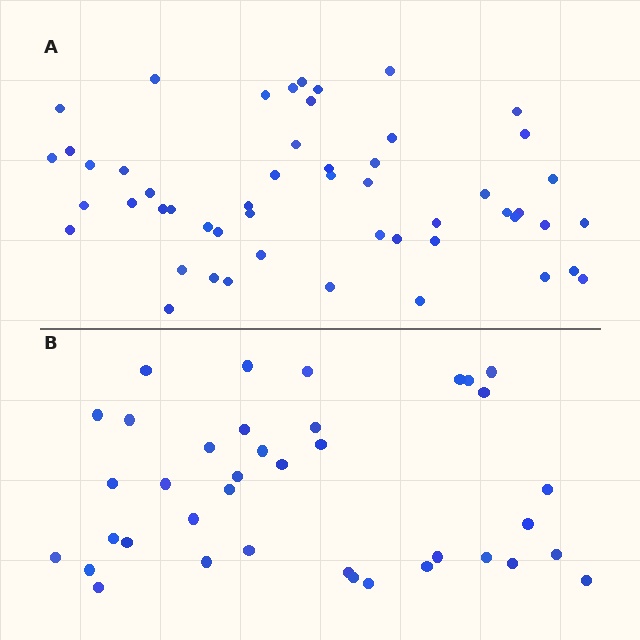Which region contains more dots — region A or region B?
Region A (the top region) has more dots.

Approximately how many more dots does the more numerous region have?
Region A has approximately 15 more dots than region B.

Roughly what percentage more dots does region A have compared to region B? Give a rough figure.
About 35% more.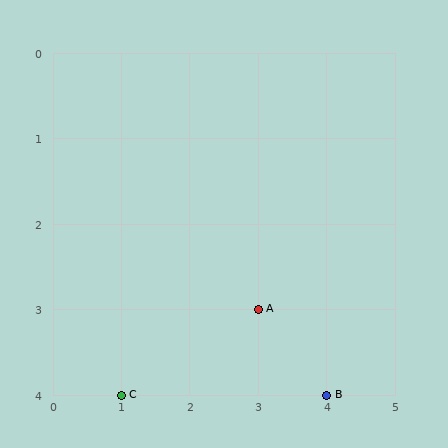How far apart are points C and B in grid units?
Points C and B are 3 columns apart.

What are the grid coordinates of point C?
Point C is at grid coordinates (1, 4).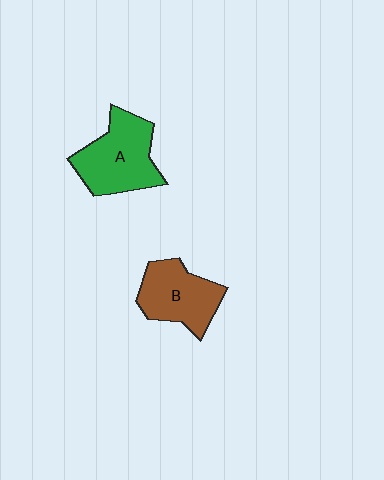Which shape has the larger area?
Shape A (green).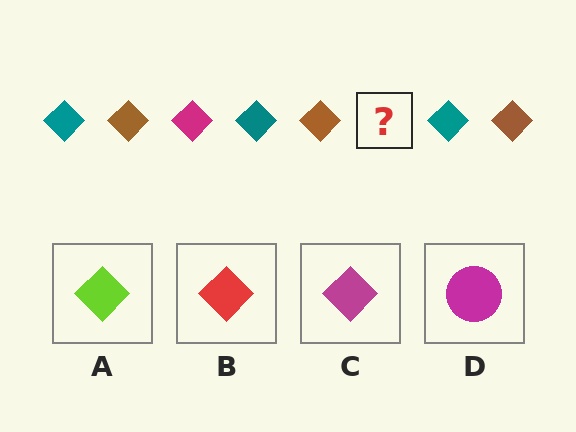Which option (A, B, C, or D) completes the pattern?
C.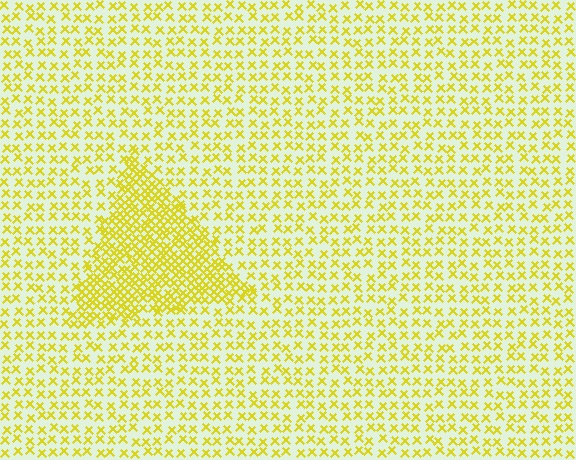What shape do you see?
I see a triangle.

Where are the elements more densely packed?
The elements are more densely packed inside the triangle boundary.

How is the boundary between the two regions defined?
The boundary is defined by a change in element density (approximately 2.3x ratio). All elements are the same color, size, and shape.